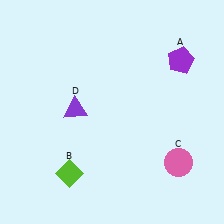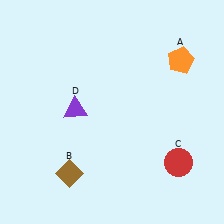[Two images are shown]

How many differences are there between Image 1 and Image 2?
There are 3 differences between the two images.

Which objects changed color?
A changed from purple to orange. B changed from lime to brown. C changed from pink to red.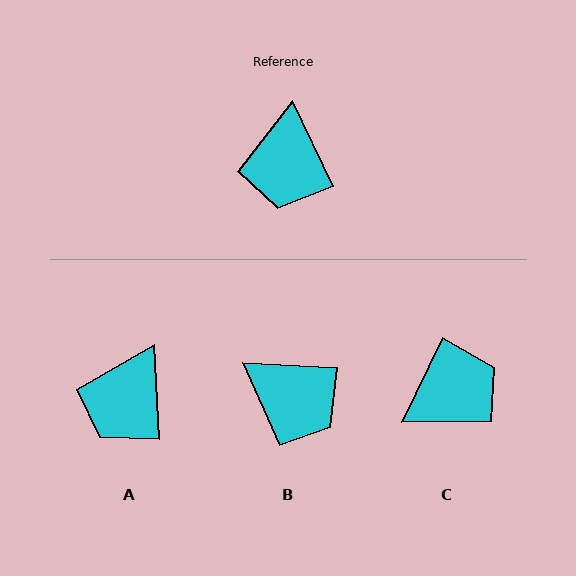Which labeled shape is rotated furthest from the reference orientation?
C, about 128 degrees away.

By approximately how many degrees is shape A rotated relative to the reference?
Approximately 23 degrees clockwise.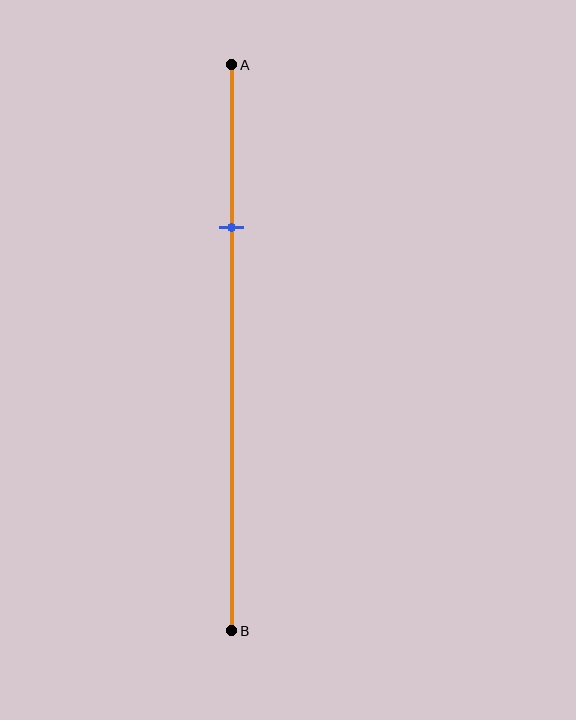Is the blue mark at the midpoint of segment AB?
No, the mark is at about 30% from A, not at the 50% midpoint.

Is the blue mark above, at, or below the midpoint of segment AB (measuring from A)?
The blue mark is above the midpoint of segment AB.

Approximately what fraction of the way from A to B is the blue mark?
The blue mark is approximately 30% of the way from A to B.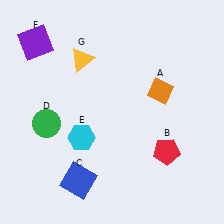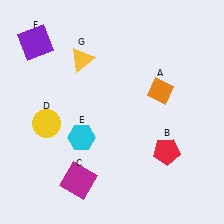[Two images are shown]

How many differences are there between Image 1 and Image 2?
There are 2 differences between the two images.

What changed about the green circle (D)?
In Image 1, D is green. In Image 2, it changed to yellow.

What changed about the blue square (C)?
In Image 1, C is blue. In Image 2, it changed to magenta.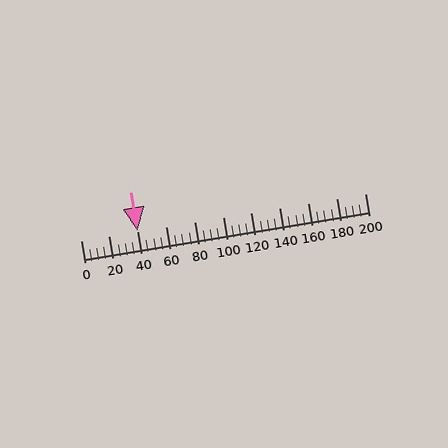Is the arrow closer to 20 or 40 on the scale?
The arrow is closer to 40.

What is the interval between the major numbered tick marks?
The major tick marks are spaced 20 units apart.